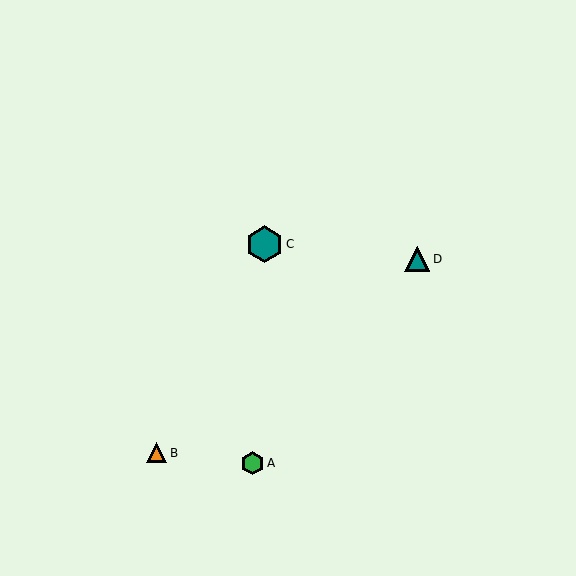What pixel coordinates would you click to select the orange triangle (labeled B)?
Click at (157, 453) to select the orange triangle B.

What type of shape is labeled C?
Shape C is a teal hexagon.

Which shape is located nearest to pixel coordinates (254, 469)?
The green hexagon (labeled A) at (252, 463) is nearest to that location.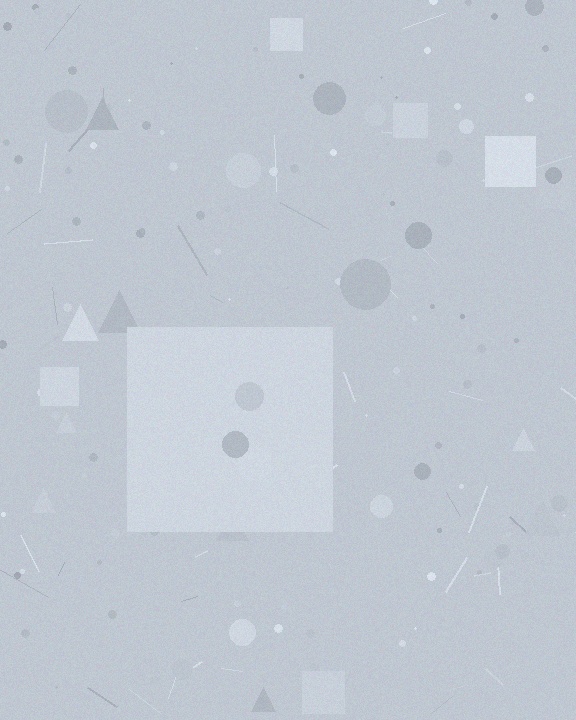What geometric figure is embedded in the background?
A square is embedded in the background.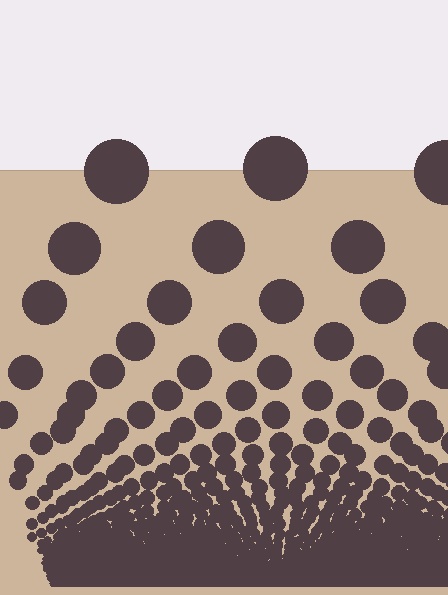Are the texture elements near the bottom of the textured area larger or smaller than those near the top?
Smaller. The gradient is inverted — elements near the bottom are smaller and denser.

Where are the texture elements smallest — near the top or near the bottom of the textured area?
Near the bottom.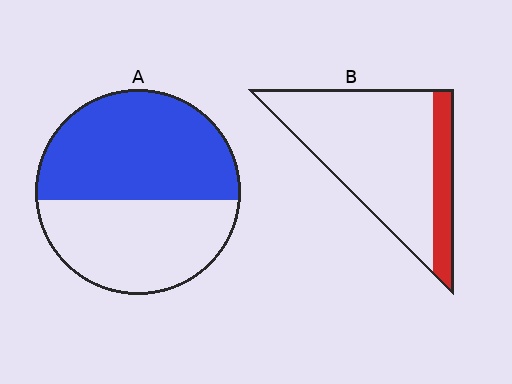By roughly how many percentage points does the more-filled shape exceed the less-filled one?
By roughly 35 percentage points (A over B).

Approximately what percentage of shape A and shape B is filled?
A is approximately 55% and B is approximately 20%.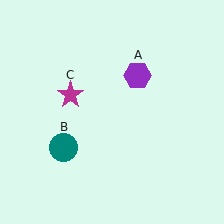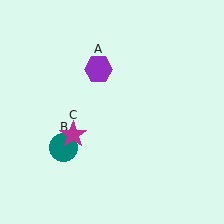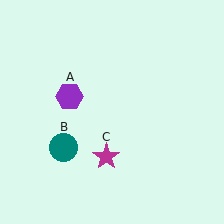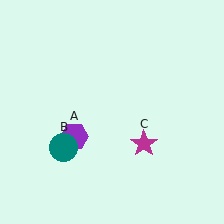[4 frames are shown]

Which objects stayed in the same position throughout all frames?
Teal circle (object B) remained stationary.